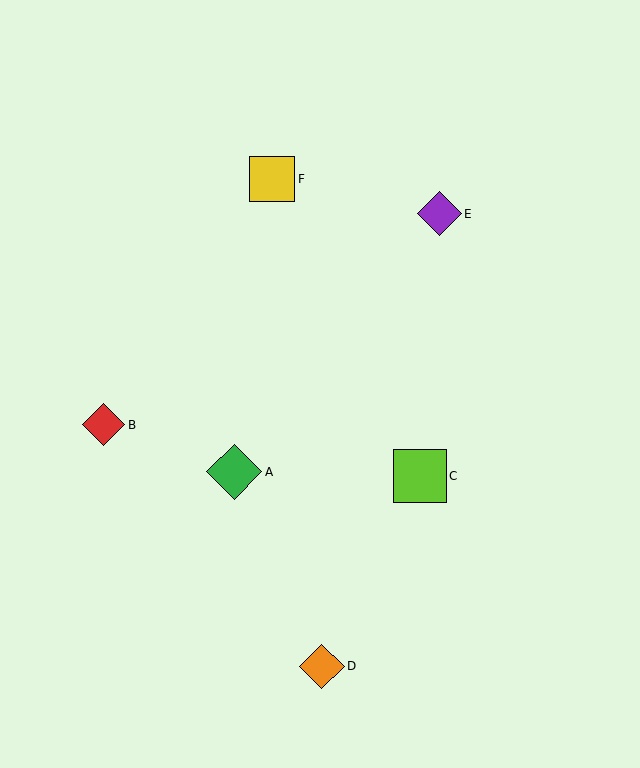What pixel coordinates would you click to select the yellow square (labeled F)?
Click at (272, 179) to select the yellow square F.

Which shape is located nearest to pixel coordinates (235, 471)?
The green diamond (labeled A) at (234, 472) is nearest to that location.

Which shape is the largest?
The green diamond (labeled A) is the largest.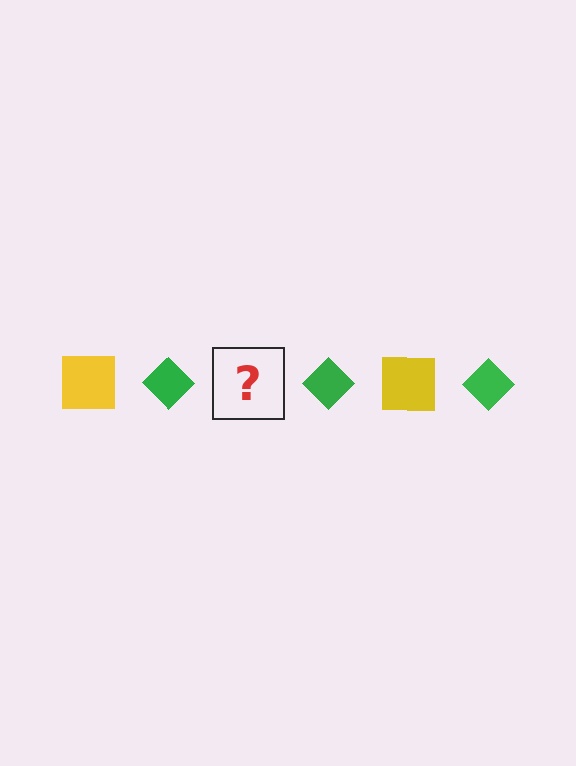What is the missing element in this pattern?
The missing element is a yellow square.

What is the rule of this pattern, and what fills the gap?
The rule is that the pattern alternates between yellow square and green diamond. The gap should be filled with a yellow square.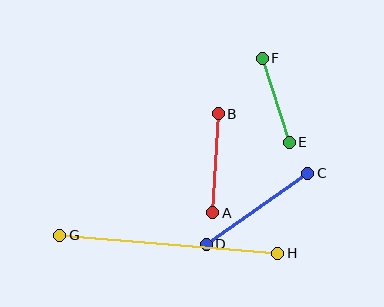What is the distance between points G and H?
The distance is approximately 219 pixels.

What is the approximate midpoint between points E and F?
The midpoint is at approximately (276, 100) pixels.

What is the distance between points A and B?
The distance is approximately 99 pixels.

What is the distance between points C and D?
The distance is approximately 124 pixels.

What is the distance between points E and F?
The distance is approximately 88 pixels.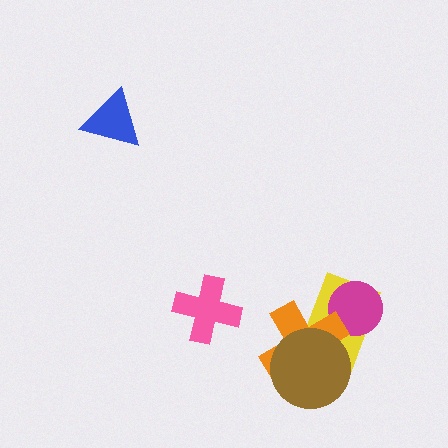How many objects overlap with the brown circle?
2 objects overlap with the brown circle.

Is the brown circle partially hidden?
No, no other shape covers it.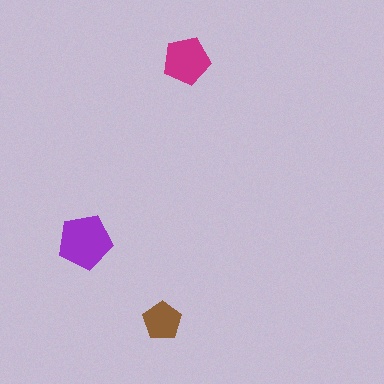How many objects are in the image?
There are 3 objects in the image.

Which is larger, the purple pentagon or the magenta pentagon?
The purple one.